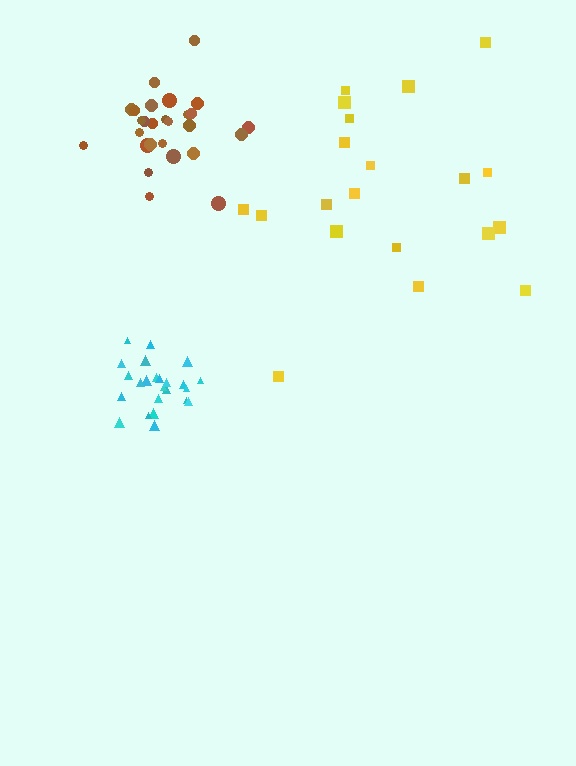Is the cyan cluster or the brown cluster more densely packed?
Cyan.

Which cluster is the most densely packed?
Cyan.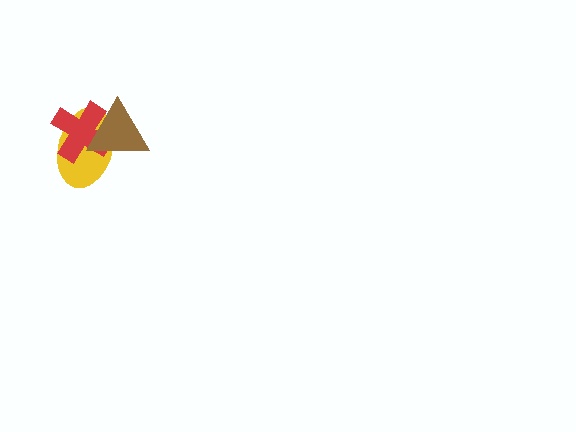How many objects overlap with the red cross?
2 objects overlap with the red cross.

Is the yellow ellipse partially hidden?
Yes, it is partially covered by another shape.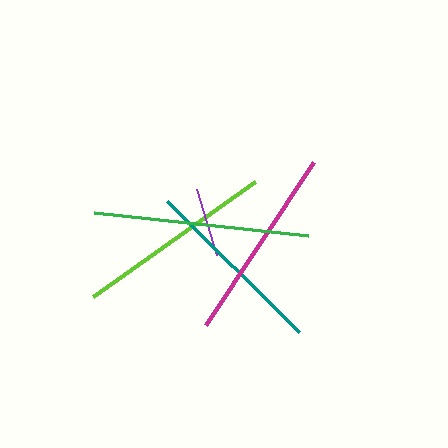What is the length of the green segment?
The green segment is approximately 215 pixels long.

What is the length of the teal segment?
The teal segment is approximately 186 pixels long.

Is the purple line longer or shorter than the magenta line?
The magenta line is longer than the purple line.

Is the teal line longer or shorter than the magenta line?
The magenta line is longer than the teal line.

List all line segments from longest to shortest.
From longest to shortest: green, lime, magenta, teal, purple.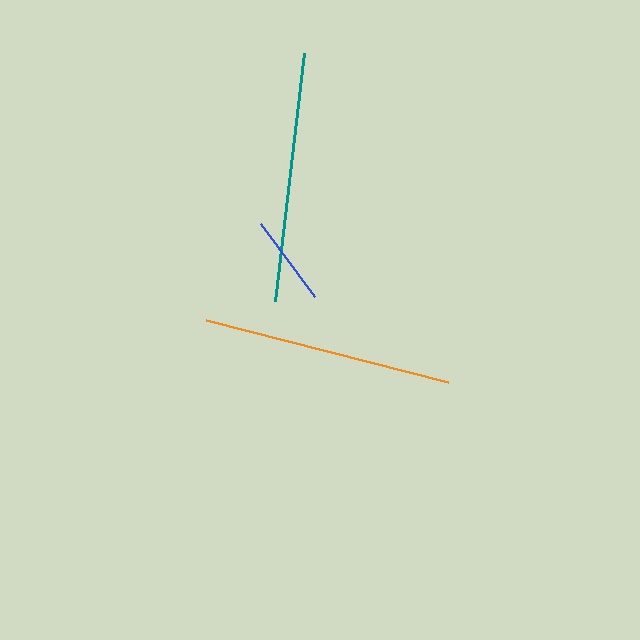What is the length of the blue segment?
The blue segment is approximately 92 pixels long.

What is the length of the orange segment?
The orange segment is approximately 250 pixels long.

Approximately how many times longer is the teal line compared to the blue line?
The teal line is approximately 2.7 times the length of the blue line.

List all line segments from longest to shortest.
From longest to shortest: teal, orange, blue.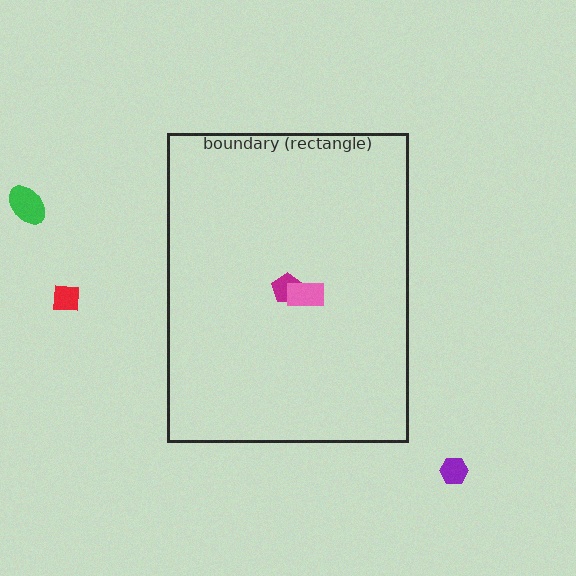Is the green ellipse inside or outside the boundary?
Outside.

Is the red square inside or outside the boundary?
Outside.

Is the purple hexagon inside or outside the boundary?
Outside.